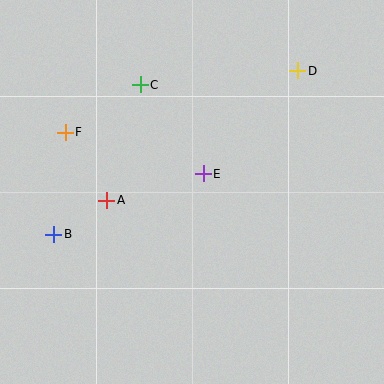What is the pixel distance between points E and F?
The distance between E and F is 144 pixels.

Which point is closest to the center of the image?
Point E at (203, 174) is closest to the center.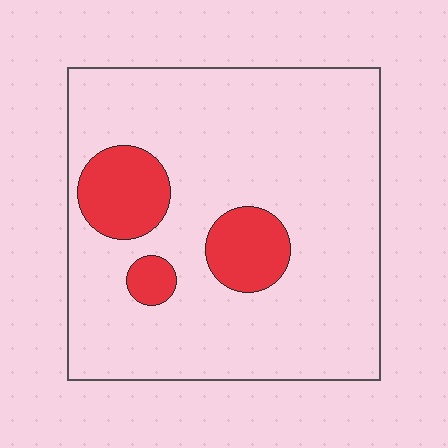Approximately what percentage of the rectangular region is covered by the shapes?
Approximately 15%.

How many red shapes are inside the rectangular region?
3.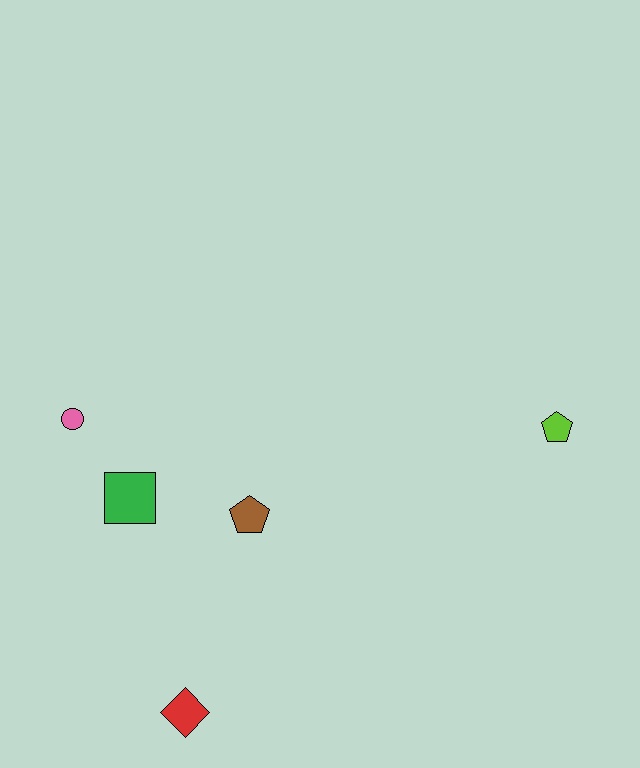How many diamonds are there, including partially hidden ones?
There is 1 diamond.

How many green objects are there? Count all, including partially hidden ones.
There is 1 green object.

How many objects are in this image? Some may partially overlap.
There are 5 objects.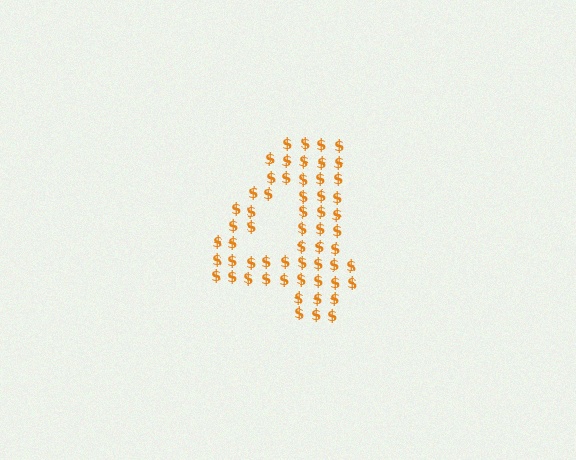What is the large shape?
The large shape is the digit 4.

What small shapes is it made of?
It is made of small dollar signs.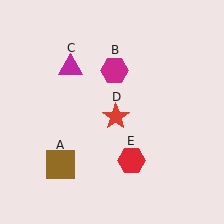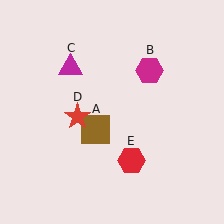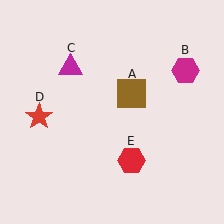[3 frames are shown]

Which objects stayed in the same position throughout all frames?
Magenta triangle (object C) and red hexagon (object E) remained stationary.